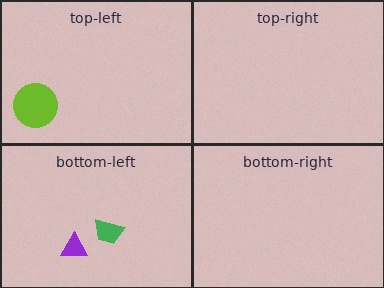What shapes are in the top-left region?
The lime circle.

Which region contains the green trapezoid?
The bottom-left region.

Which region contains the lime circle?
The top-left region.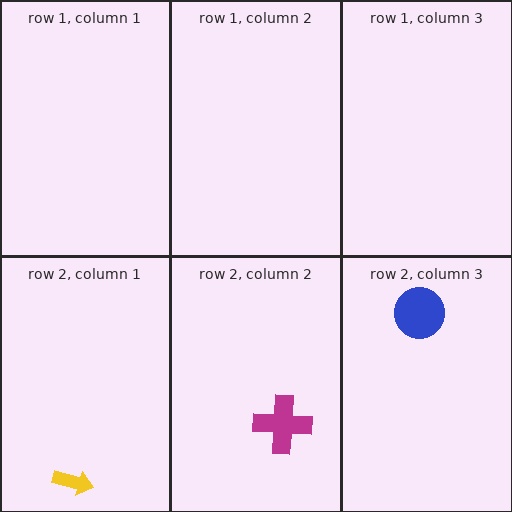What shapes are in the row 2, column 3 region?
The blue circle.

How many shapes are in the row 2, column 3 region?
1.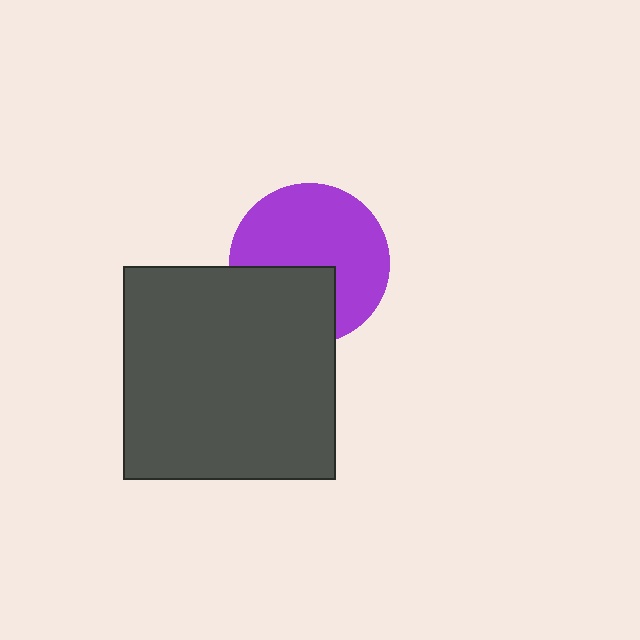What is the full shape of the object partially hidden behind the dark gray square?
The partially hidden object is a purple circle.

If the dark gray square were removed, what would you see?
You would see the complete purple circle.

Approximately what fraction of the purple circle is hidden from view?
Roughly 34% of the purple circle is hidden behind the dark gray square.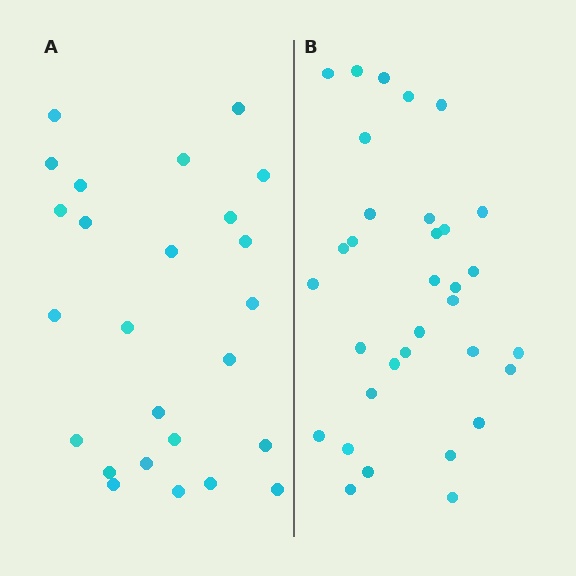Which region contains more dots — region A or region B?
Region B (the right region) has more dots.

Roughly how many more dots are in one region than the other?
Region B has roughly 8 or so more dots than region A.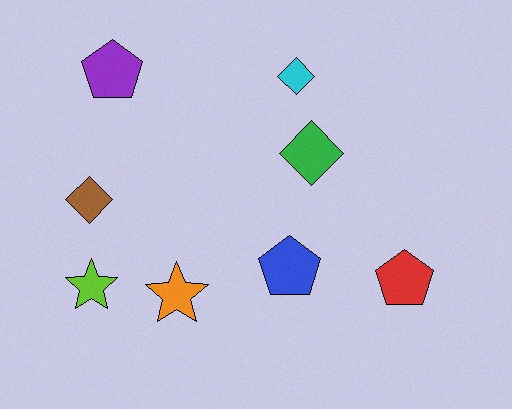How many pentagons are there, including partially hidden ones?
There are 3 pentagons.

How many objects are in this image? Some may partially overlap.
There are 8 objects.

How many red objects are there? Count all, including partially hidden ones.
There is 1 red object.